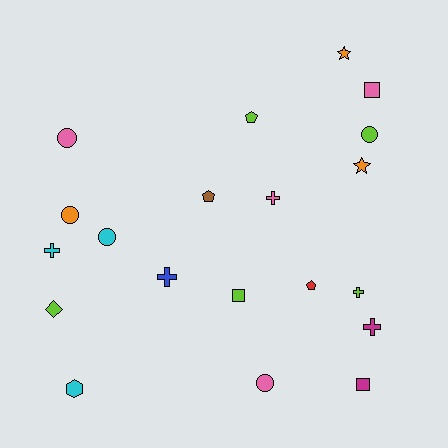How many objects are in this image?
There are 20 objects.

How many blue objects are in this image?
There is 1 blue object.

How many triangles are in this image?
There are no triangles.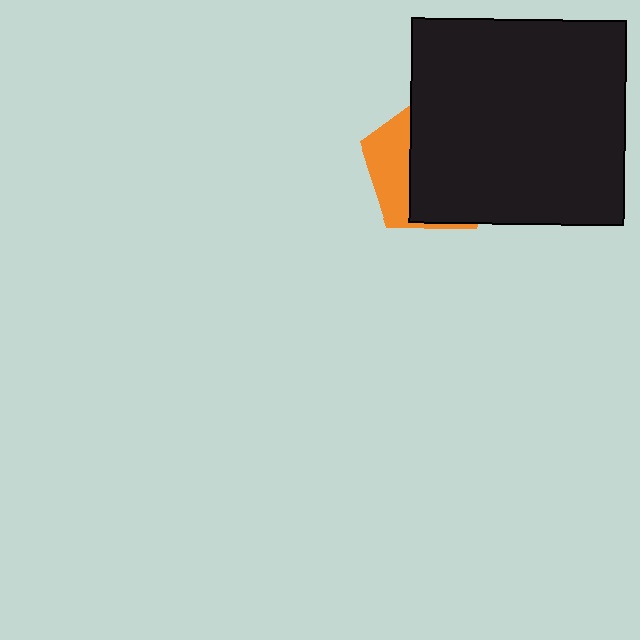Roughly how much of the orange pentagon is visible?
A small part of it is visible (roughly 32%).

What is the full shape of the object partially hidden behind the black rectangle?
The partially hidden object is an orange pentagon.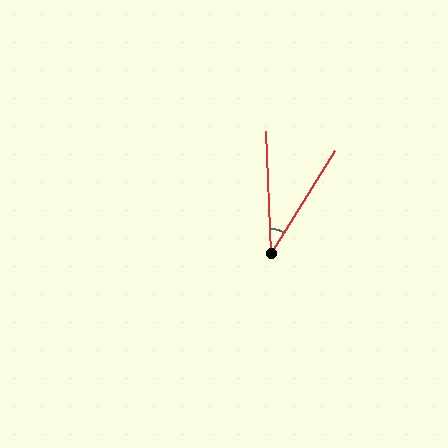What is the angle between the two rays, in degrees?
Approximately 34 degrees.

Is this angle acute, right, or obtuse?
It is acute.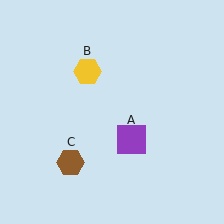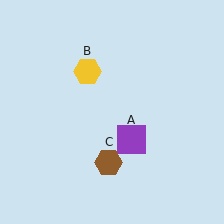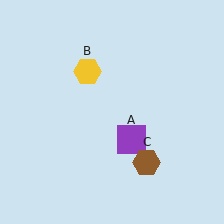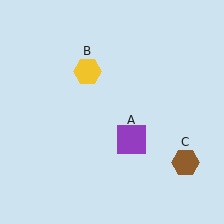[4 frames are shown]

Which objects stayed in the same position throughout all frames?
Purple square (object A) and yellow hexagon (object B) remained stationary.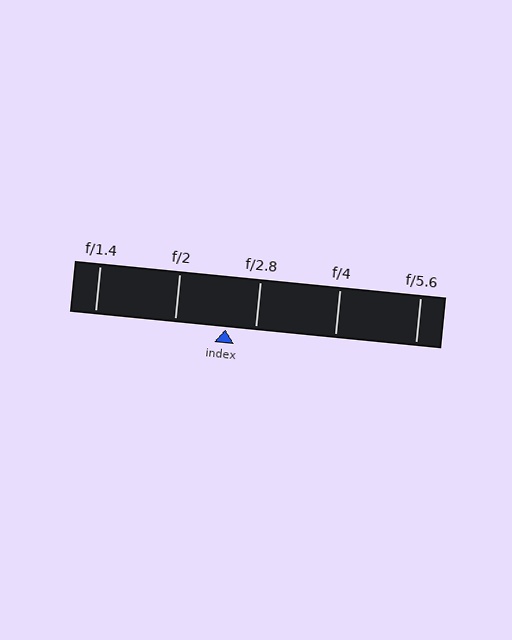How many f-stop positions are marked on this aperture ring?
There are 5 f-stop positions marked.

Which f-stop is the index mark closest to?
The index mark is closest to f/2.8.